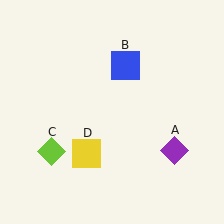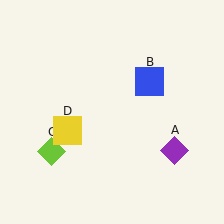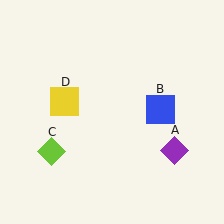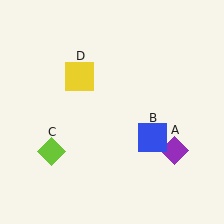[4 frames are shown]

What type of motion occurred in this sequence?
The blue square (object B), yellow square (object D) rotated clockwise around the center of the scene.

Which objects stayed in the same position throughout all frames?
Purple diamond (object A) and lime diamond (object C) remained stationary.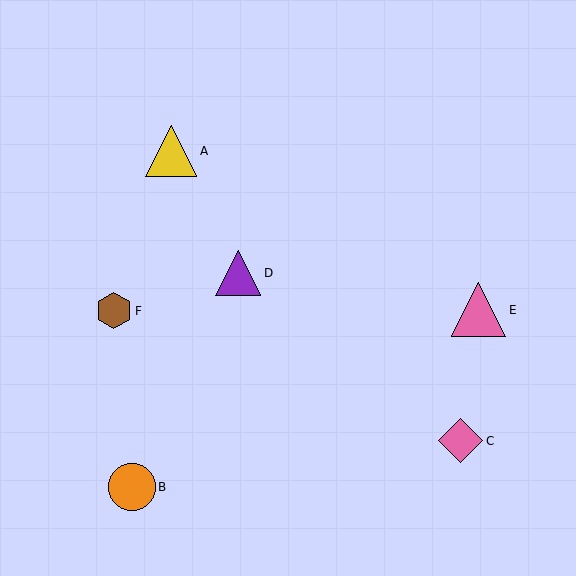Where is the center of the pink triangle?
The center of the pink triangle is at (479, 310).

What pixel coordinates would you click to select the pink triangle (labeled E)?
Click at (479, 310) to select the pink triangle E.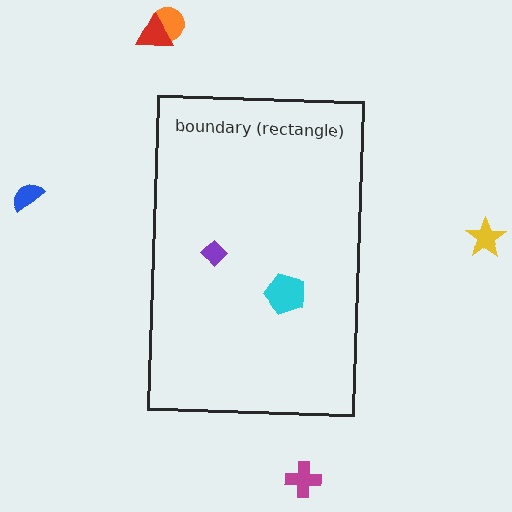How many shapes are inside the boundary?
2 inside, 5 outside.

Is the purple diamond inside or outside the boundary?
Inside.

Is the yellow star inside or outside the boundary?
Outside.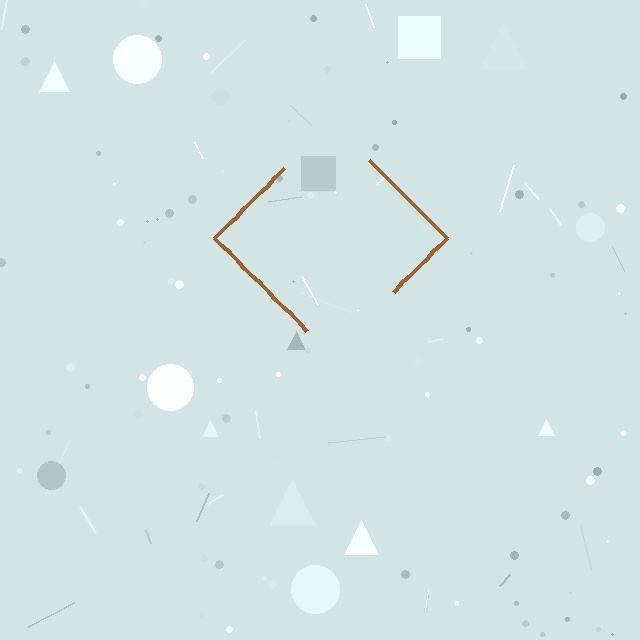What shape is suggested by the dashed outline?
The dashed outline suggests a diamond.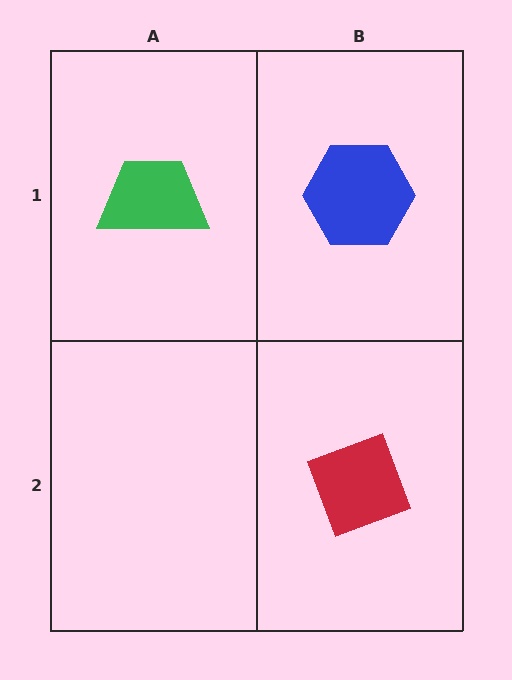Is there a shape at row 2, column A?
No, that cell is empty.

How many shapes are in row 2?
1 shape.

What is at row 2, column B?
A red diamond.